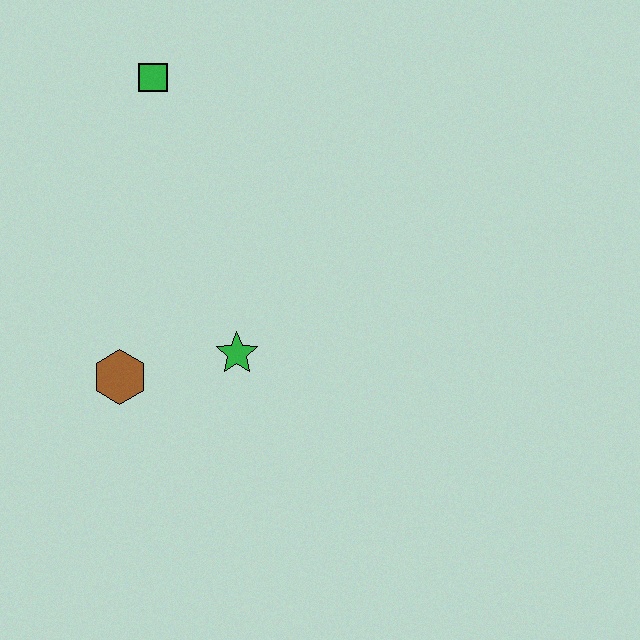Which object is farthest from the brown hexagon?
The green square is farthest from the brown hexagon.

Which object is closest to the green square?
The green star is closest to the green square.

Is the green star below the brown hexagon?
No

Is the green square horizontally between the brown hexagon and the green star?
Yes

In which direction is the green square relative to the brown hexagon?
The green square is above the brown hexagon.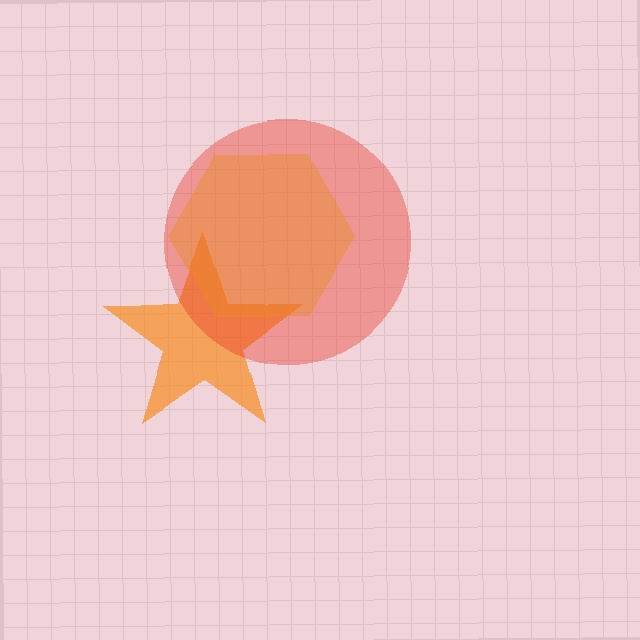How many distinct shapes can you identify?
There are 3 distinct shapes: an orange star, a yellow hexagon, a red circle.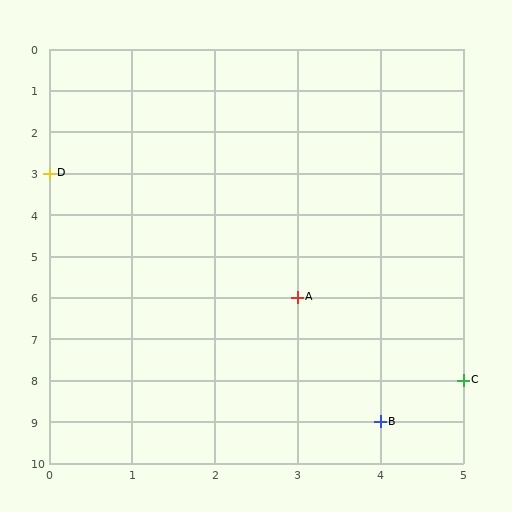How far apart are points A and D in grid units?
Points A and D are 3 columns and 3 rows apart (about 4.2 grid units diagonally).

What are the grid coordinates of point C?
Point C is at grid coordinates (5, 8).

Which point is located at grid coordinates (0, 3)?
Point D is at (0, 3).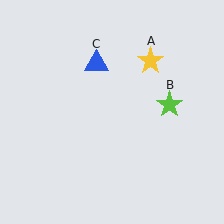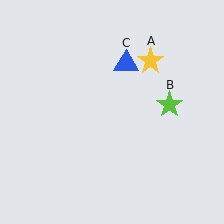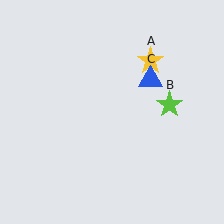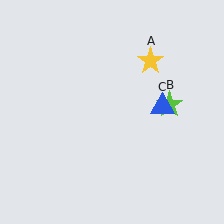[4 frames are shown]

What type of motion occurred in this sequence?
The blue triangle (object C) rotated clockwise around the center of the scene.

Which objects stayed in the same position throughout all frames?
Yellow star (object A) and lime star (object B) remained stationary.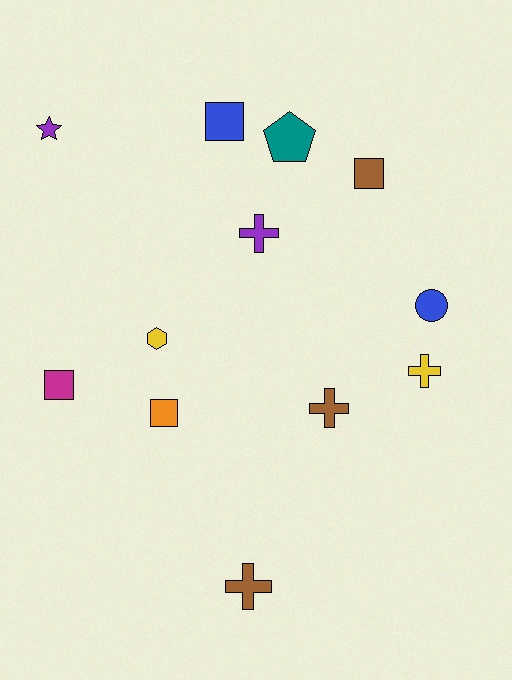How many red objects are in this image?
There are no red objects.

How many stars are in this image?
There is 1 star.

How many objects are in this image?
There are 12 objects.